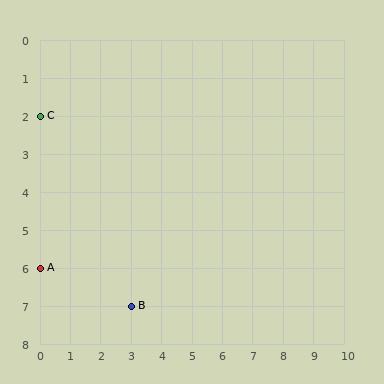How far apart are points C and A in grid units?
Points C and A are 4 rows apart.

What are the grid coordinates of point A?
Point A is at grid coordinates (0, 6).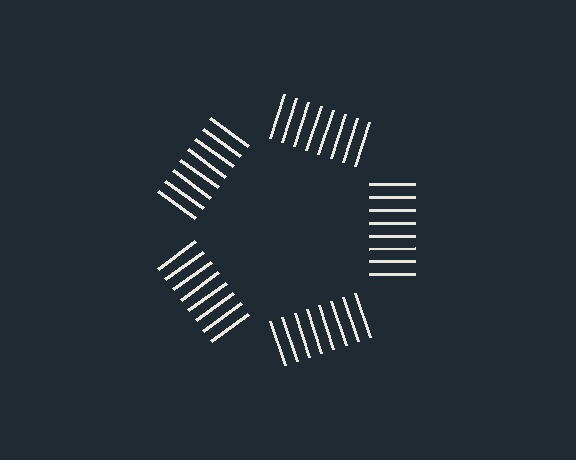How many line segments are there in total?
40 — 8 along each of the 5 edges.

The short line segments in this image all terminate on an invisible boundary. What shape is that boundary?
An illusory pentagon — the line segments terminate on its edges but no continuous stroke is drawn.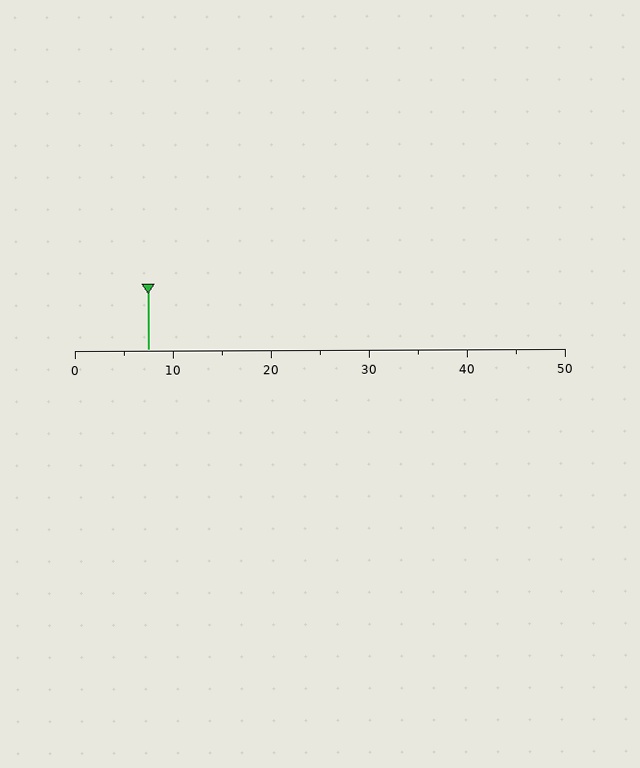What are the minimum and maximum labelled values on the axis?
The axis runs from 0 to 50.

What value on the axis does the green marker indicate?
The marker indicates approximately 7.5.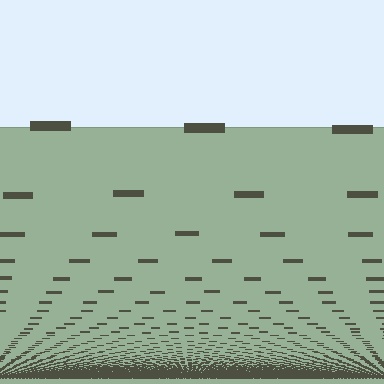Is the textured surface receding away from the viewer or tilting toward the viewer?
The surface appears to tilt toward the viewer. Texture elements get larger and sparser toward the top.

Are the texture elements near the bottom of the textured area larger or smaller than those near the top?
Smaller. The gradient is inverted — elements near the bottom are smaller and denser.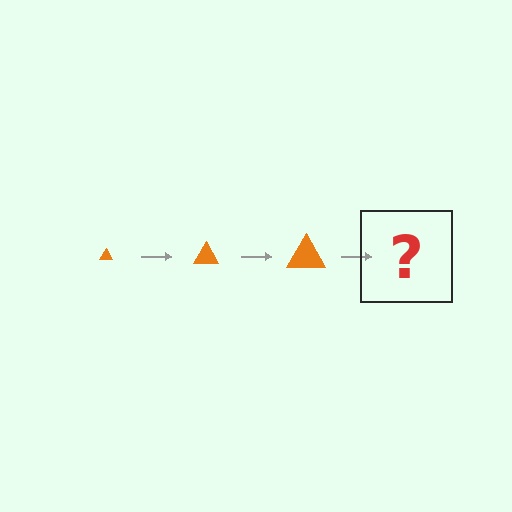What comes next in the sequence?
The next element should be an orange triangle, larger than the previous one.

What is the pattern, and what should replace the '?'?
The pattern is that the triangle gets progressively larger each step. The '?' should be an orange triangle, larger than the previous one.